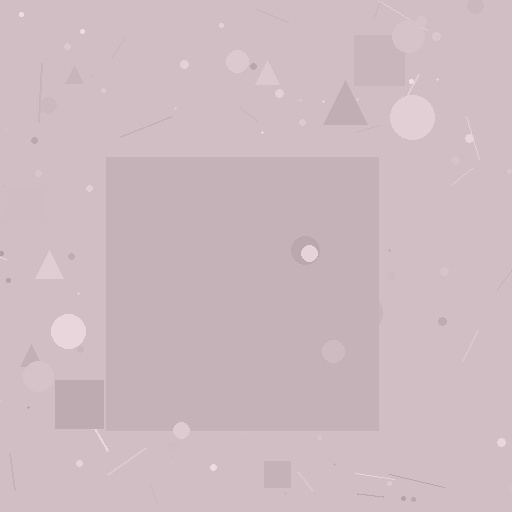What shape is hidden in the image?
A square is hidden in the image.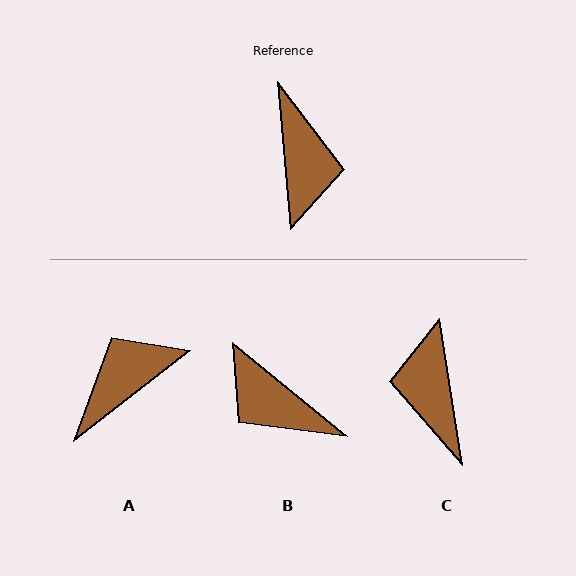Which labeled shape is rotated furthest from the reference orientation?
C, about 176 degrees away.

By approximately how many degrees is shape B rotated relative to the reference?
Approximately 134 degrees clockwise.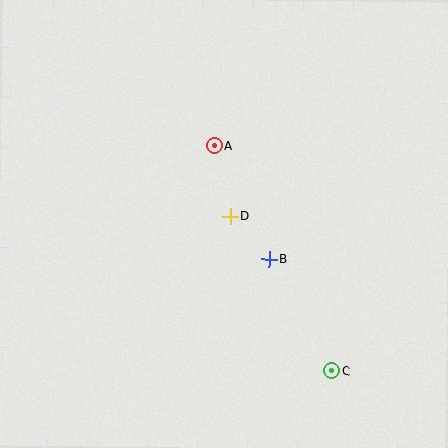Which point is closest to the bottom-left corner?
Point D is closest to the bottom-left corner.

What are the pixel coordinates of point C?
Point C is at (332, 371).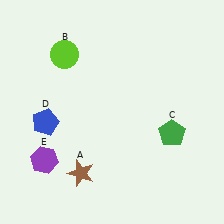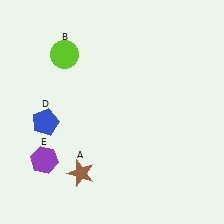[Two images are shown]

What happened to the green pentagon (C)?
The green pentagon (C) was removed in Image 2. It was in the bottom-right area of Image 1.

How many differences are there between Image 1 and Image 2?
There is 1 difference between the two images.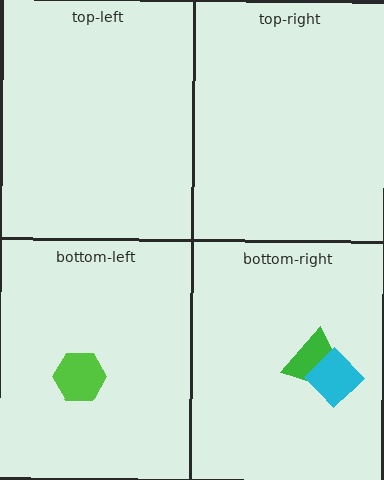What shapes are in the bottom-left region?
The lime hexagon.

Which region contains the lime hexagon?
The bottom-left region.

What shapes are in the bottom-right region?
The green trapezoid, the cyan diamond.